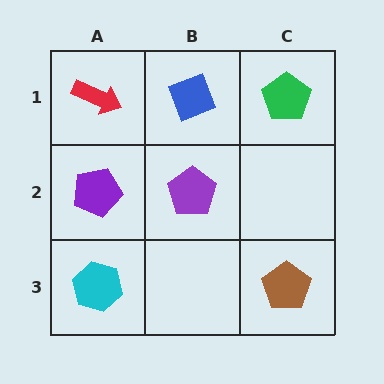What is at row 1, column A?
A red arrow.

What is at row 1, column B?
A blue diamond.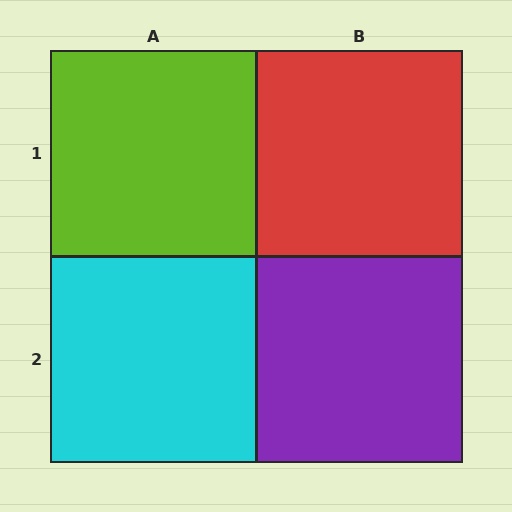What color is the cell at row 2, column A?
Cyan.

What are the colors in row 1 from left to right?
Lime, red.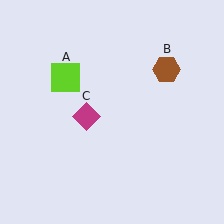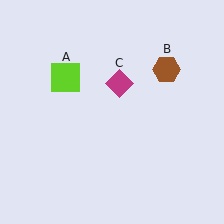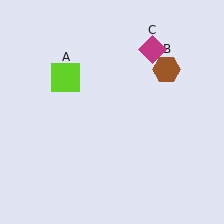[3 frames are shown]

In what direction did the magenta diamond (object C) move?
The magenta diamond (object C) moved up and to the right.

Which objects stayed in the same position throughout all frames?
Lime square (object A) and brown hexagon (object B) remained stationary.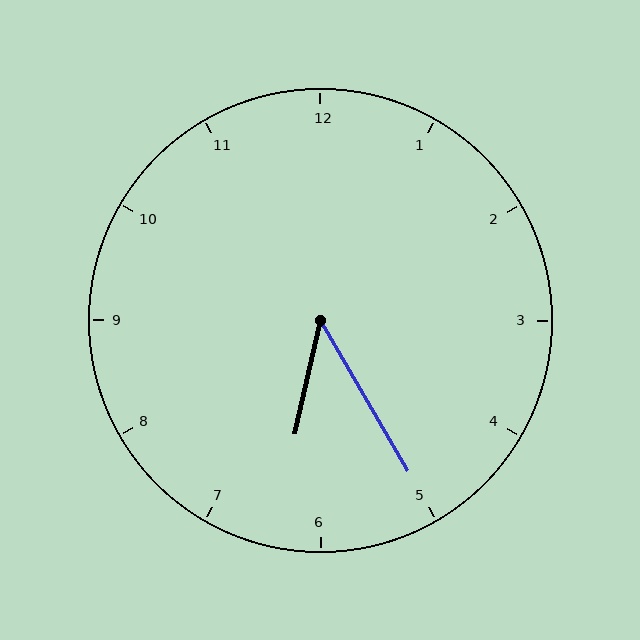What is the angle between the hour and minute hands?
Approximately 42 degrees.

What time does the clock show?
6:25.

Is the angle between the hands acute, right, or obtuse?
It is acute.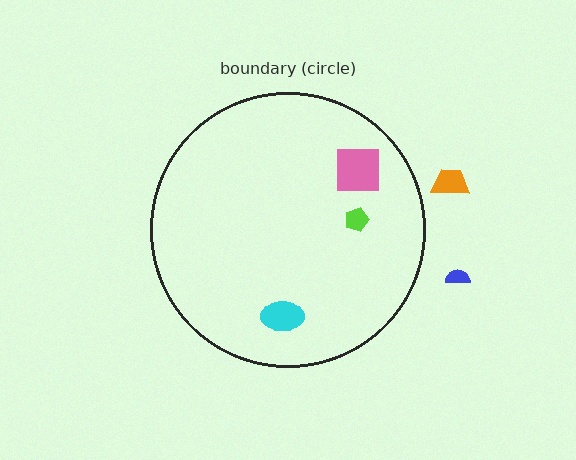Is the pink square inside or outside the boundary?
Inside.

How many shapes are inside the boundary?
3 inside, 2 outside.